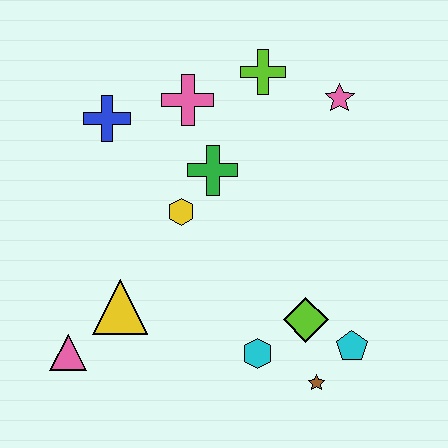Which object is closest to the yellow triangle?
The pink triangle is closest to the yellow triangle.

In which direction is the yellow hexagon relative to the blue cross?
The yellow hexagon is below the blue cross.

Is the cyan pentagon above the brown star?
Yes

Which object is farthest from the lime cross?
The pink triangle is farthest from the lime cross.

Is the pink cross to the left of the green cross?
Yes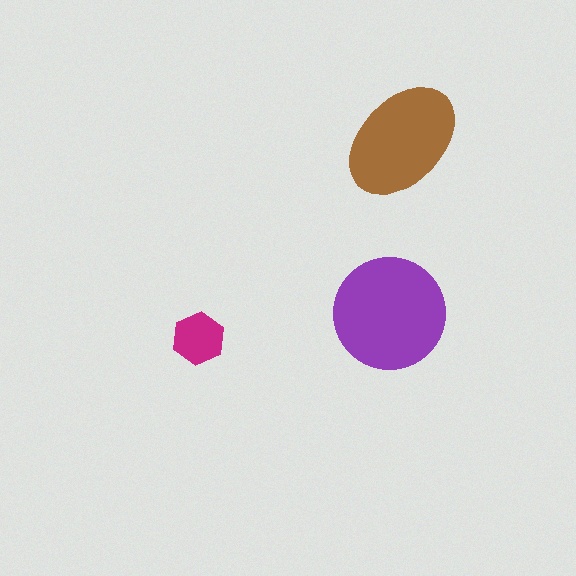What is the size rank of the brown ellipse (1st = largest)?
2nd.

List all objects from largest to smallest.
The purple circle, the brown ellipse, the magenta hexagon.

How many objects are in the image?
There are 3 objects in the image.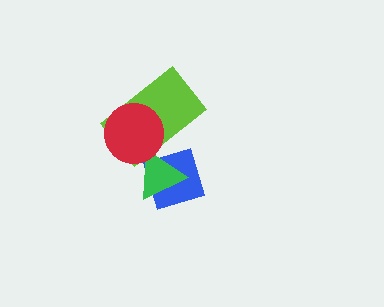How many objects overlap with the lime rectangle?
3 objects overlap with the lime rectangle.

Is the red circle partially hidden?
No, no other shape covers it.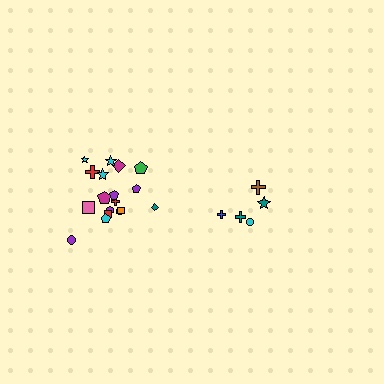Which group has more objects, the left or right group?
The left group.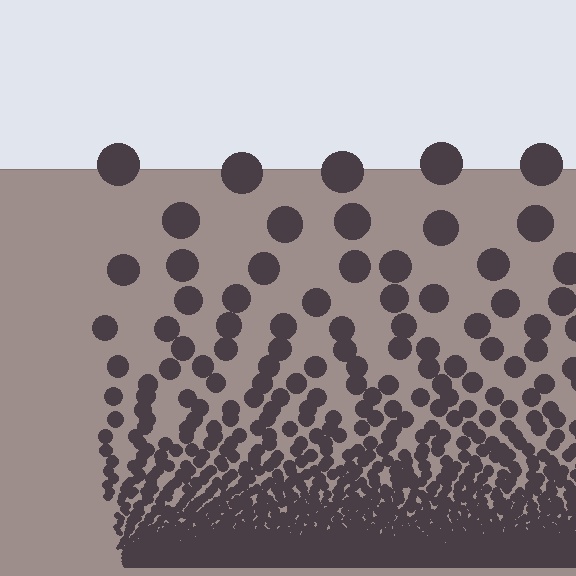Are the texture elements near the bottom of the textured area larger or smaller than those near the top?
Smaller. The gradient is inverted — elements near the bottom are smaller and denser.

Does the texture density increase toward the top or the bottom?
Density increases toward the bottom.